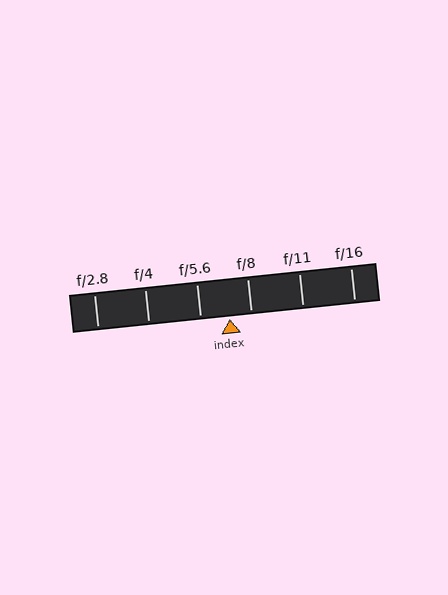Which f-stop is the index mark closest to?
The index mark is closest to f/8.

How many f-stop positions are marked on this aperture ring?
There are 6 f-stop positions marked.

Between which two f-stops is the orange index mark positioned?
The index mark is between f/5.6 and f/8.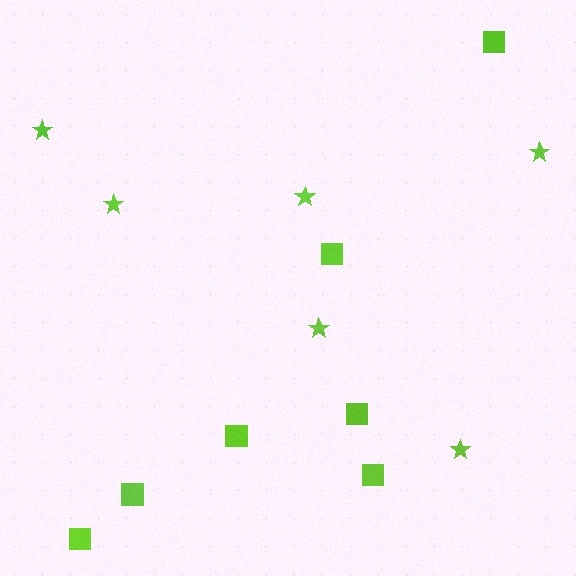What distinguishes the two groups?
There are 2 groups: one group of squares (7) and one group of stars (6).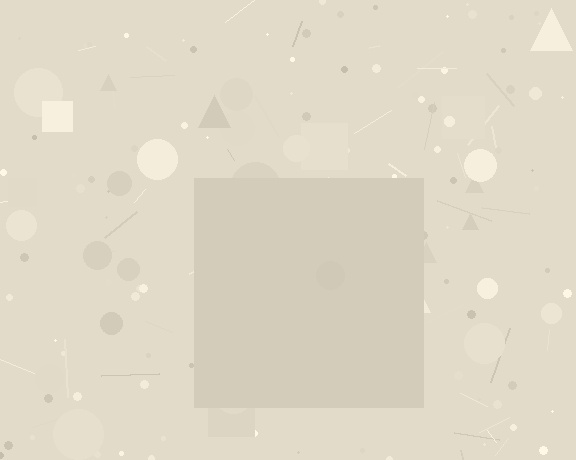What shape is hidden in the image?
A square is hidden in the image.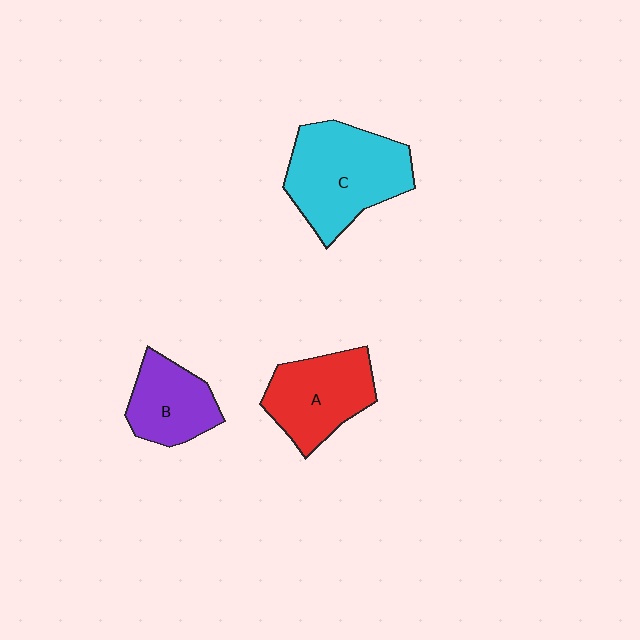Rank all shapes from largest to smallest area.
From largest to smallest: C (cyan), A (red), B (purple).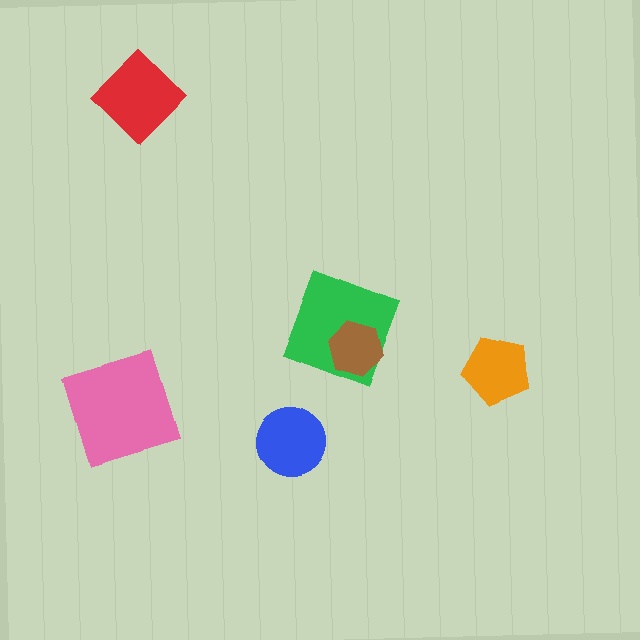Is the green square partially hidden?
Yes, it is partially covered by another shape.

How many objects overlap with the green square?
1 object overlaps with the green square.